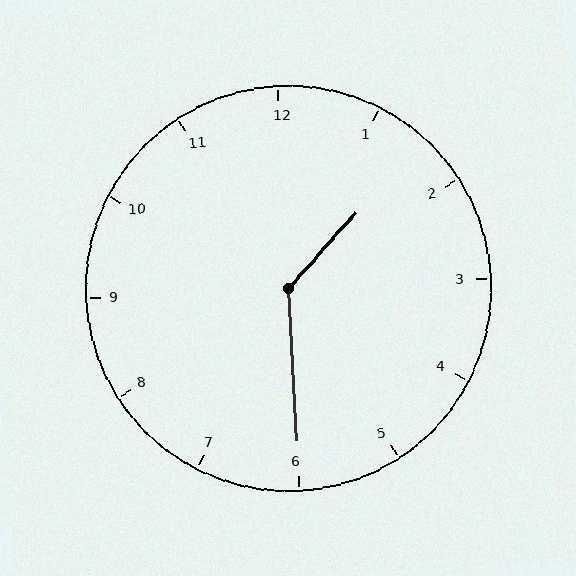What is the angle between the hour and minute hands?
Approximately 135 degrees.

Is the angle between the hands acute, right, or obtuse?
It is obtuse.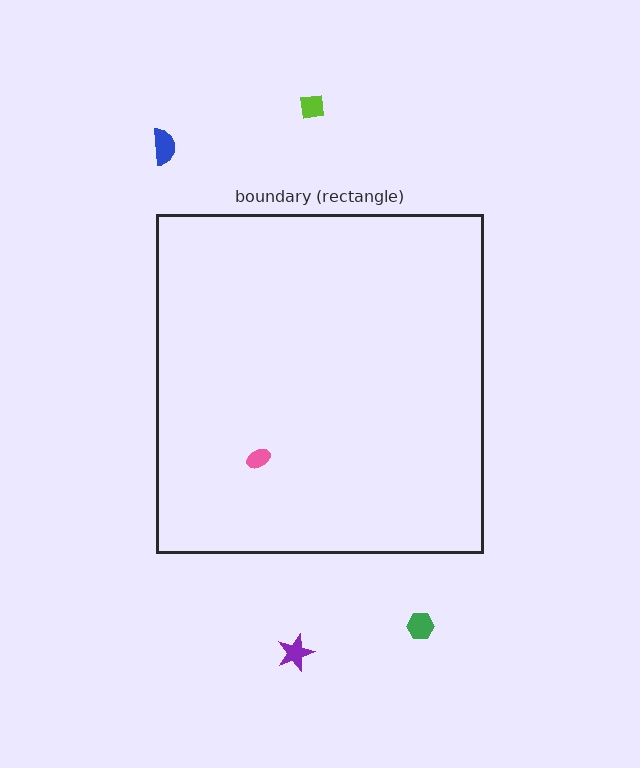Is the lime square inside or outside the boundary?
Outside.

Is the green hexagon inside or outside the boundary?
Outside.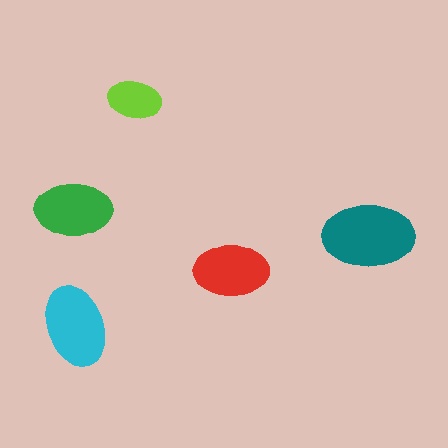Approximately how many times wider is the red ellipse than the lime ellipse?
About 1.5 times wider.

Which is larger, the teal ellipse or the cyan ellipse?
The teal one.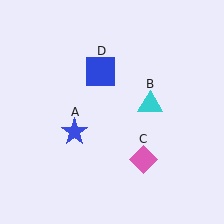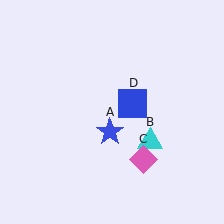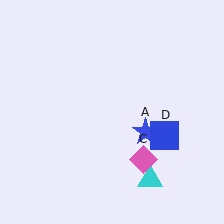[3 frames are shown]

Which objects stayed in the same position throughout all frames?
Pink diamond (object C) remained stationary.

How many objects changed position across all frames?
3 objects changed position: blue star (object A), cyan triangle (object B), blue square (object D).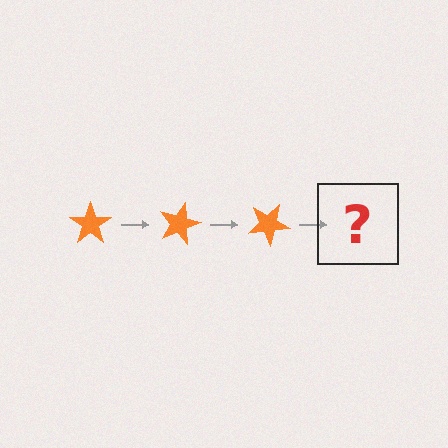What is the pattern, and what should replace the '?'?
The pattern is that the star rotates 15 degrees each step. The '?' should be an orange star rotated 45 degrees.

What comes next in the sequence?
The next element should be an orange star rotated 45 degrees.